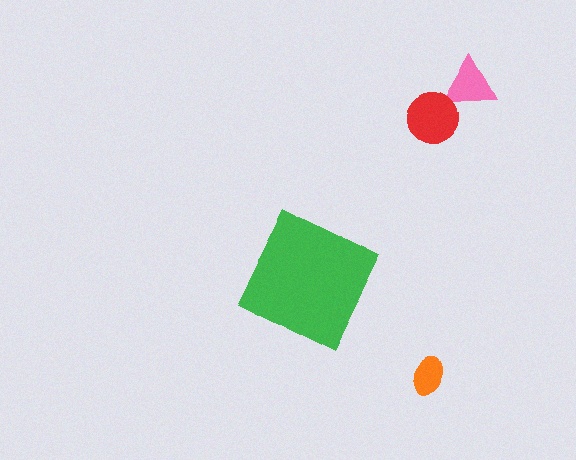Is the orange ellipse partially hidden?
No, the orange ellipse is fully visible.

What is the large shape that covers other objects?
A green diamond.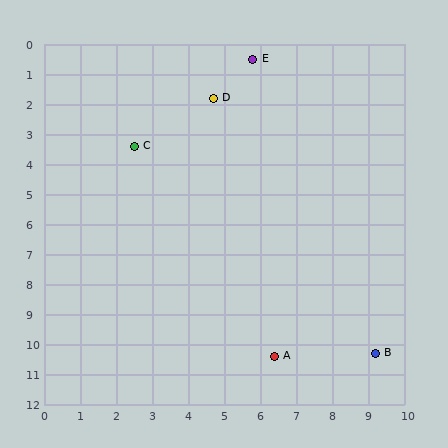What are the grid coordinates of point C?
Point C is at approximately (2.5, 3.4).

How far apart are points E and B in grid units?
Points E and B are about 10.4 grid units apart.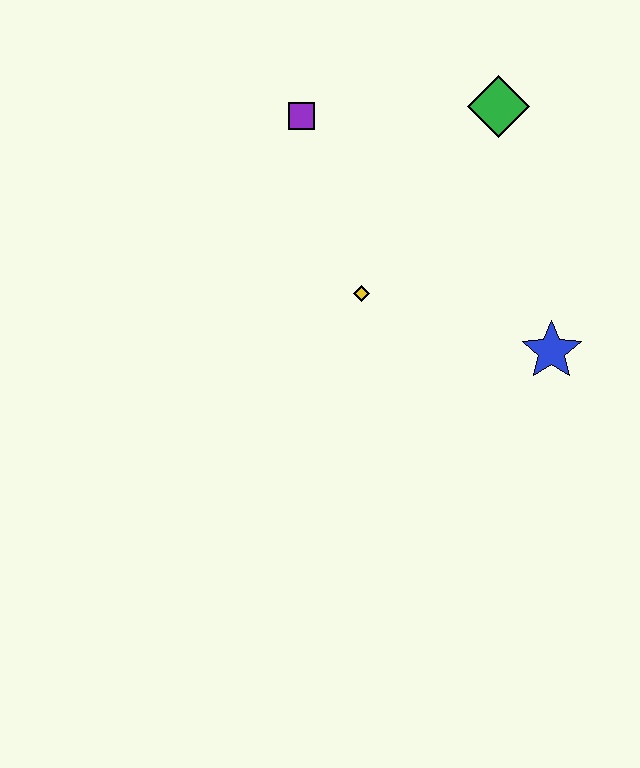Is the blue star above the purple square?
No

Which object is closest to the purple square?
The yellow diamond is closest to the purple square.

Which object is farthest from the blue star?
The purple square is farthest from the blue star.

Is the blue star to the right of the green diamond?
Yes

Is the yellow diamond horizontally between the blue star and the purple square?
Yes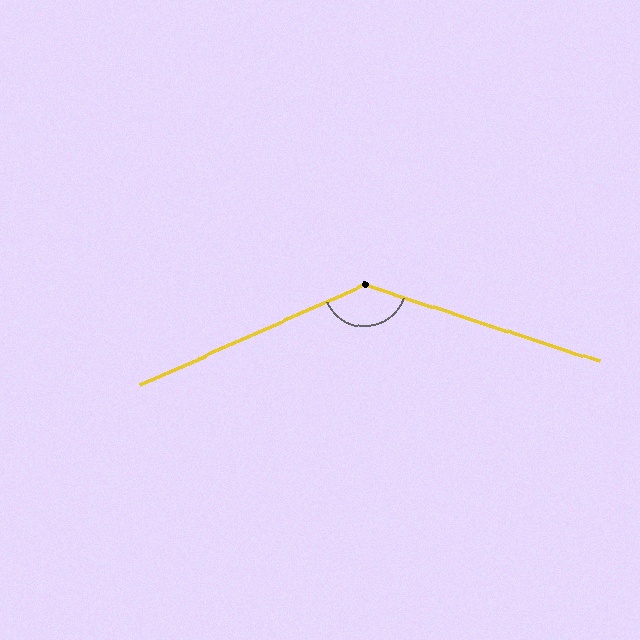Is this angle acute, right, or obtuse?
It is obtuse.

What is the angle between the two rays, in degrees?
Approximately 138 degrees.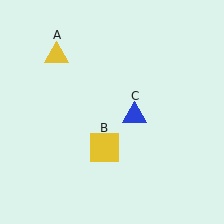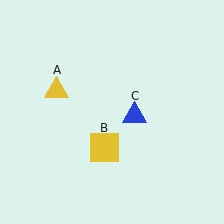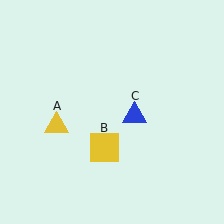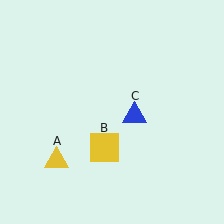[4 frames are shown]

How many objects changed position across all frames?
1 object changed position: yellow triangle (object A).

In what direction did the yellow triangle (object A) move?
The yellow triangle (object A) moved down.